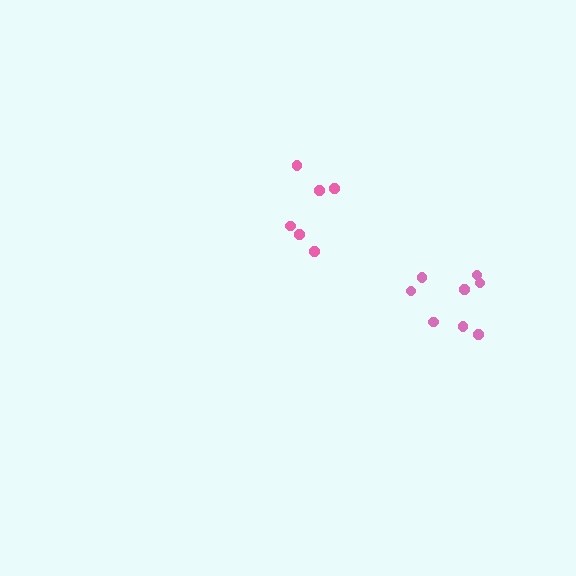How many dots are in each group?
Group 1: 8 dots, Group 2: 6 dots (14 total).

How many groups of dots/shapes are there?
There are 2 groups.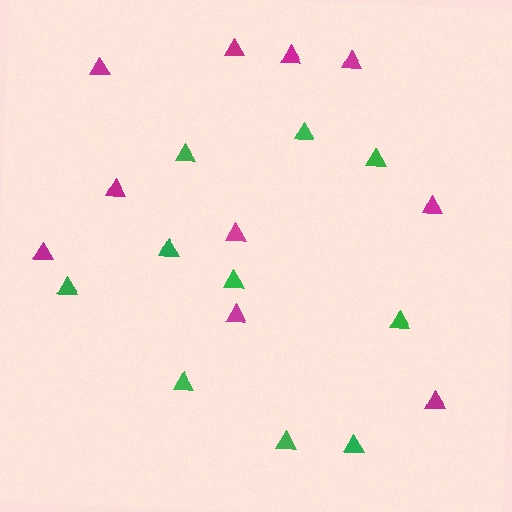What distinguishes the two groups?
There are 2 groups: one group of magenta triangles (10) and one group of green triangles (10).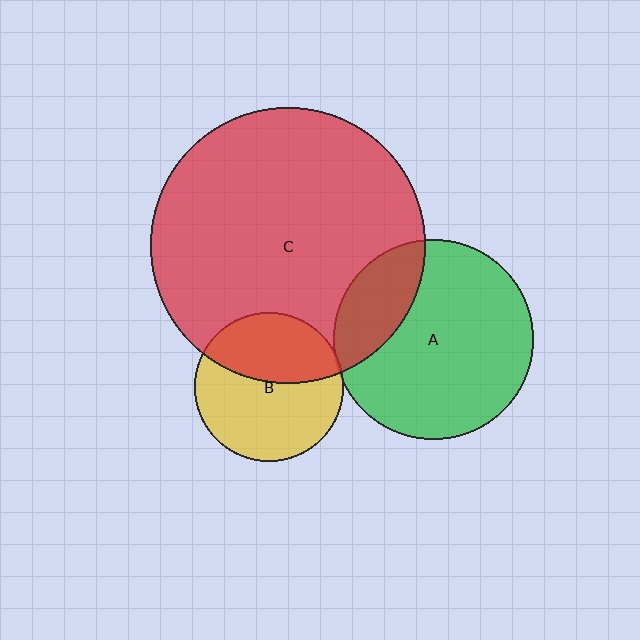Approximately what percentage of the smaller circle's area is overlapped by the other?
Approximately 5%.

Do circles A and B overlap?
Yes.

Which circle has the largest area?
Circle C (red).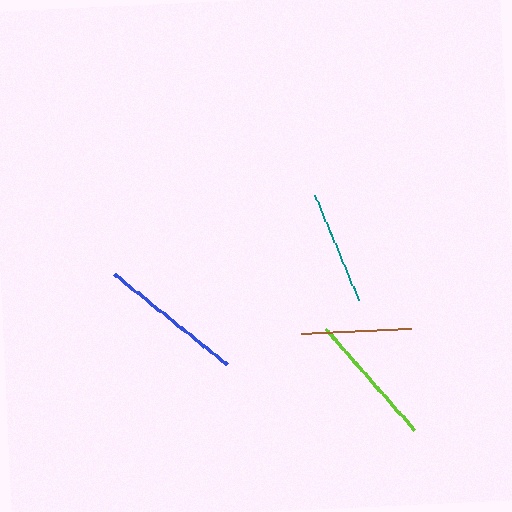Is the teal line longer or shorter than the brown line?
The teal line is longer than the brown line.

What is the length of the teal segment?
The teal segment is approximately 114 pixels long.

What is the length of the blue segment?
The blue segment is approximately 145 pixels long.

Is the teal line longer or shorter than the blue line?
The blue line is longer than the teal line.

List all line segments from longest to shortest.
From longest to shortest: blue, lime, teal, brown.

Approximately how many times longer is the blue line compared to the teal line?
The blue line is approximately 1.3 times the length of the teal line.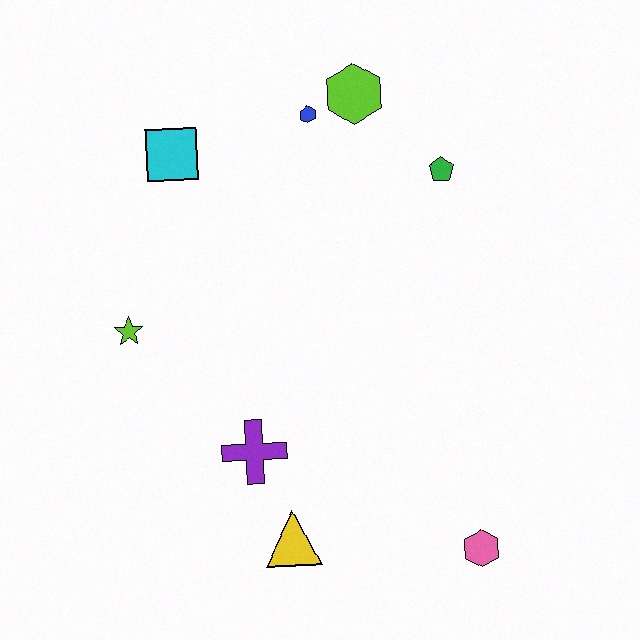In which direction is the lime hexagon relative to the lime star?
The lime hexagon is to the right of the lime star.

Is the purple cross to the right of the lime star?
Yes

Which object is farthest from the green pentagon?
The yellow triangle is farthest from the green pentagon.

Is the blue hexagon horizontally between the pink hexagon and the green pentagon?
No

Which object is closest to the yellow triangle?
The purple cross is closest to the yellow triangle.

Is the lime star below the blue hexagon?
Yes